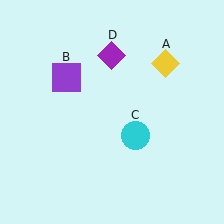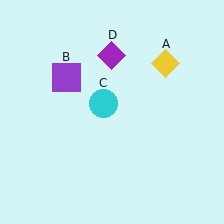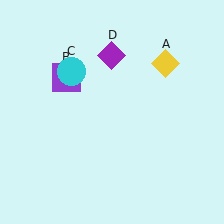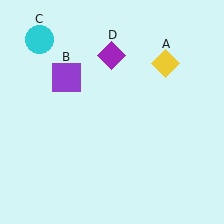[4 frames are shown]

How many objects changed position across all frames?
1 object changed position: cyan circle (object C).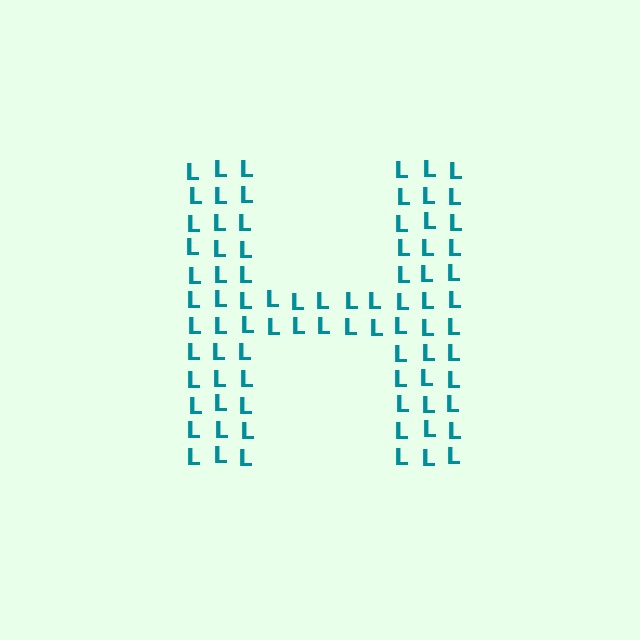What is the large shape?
The large shape is the letter H.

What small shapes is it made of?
It is made of small letter L's.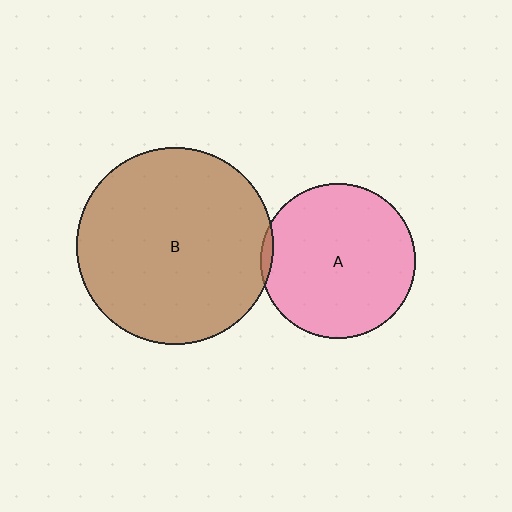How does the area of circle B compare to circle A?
Approximately 1.6 times.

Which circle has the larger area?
Circle B (brown).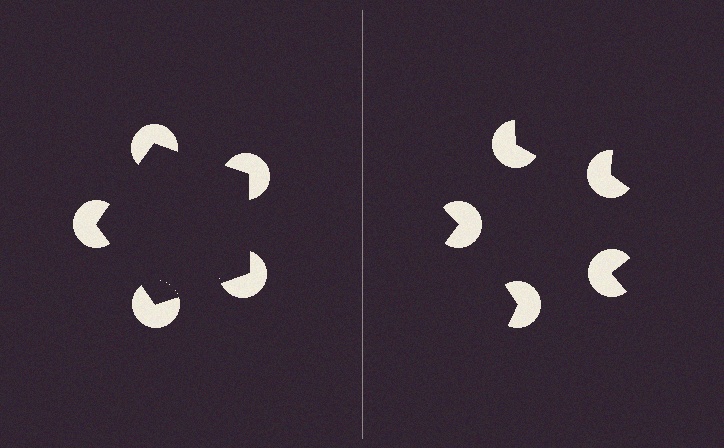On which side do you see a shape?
An illusory pentagon appears on the left side. On the right side the wedge cuts are rotated, so no coherent shape forms.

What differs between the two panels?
The pac-man discs are positioned identically on both sides; only the wedge orientations differ. On the left they align to a pentagon; on the right they are misaligned.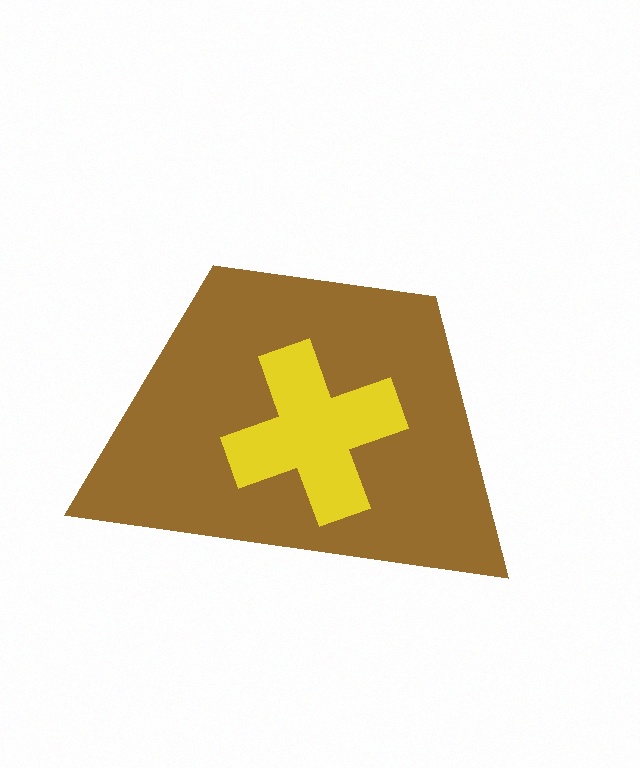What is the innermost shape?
The yellow cross.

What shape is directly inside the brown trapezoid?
The yellow cross.